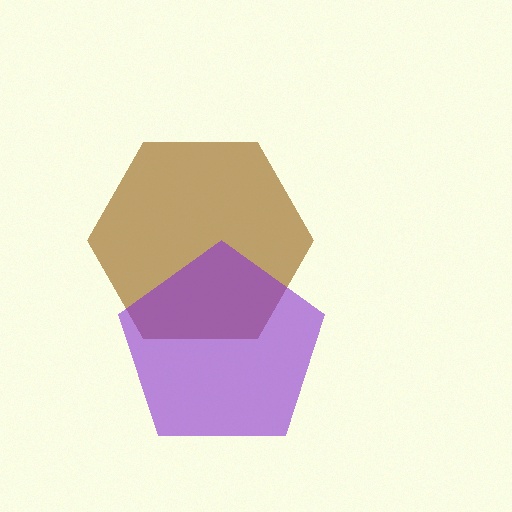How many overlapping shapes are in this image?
There are 2 overlapping shapes in the image.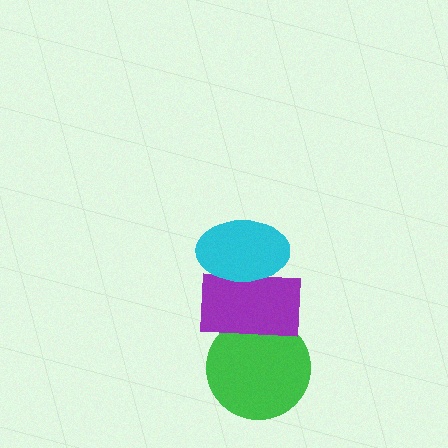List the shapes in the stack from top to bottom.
From top to bottom: the cyan ellipse, the purple rectangle, the green circle.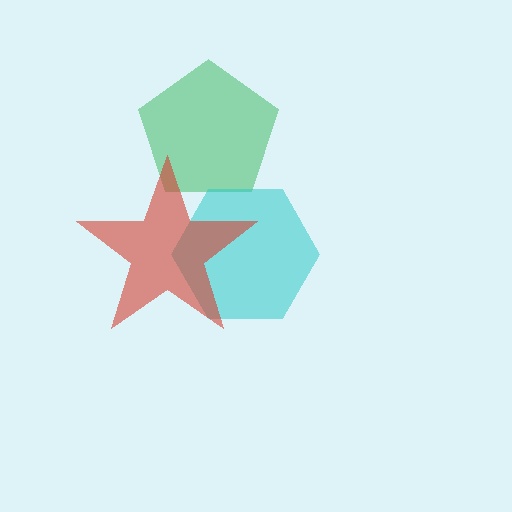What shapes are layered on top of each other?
The layered shapes are: a green pentagon, a cyan hexagon, a red star.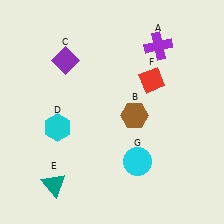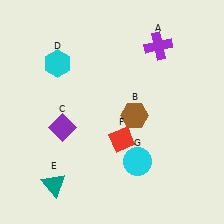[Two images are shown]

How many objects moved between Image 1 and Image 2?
3 objects moved between the two images.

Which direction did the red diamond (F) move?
The red diamond (F) moved down.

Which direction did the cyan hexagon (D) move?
The cyan hexagon (D) moved up.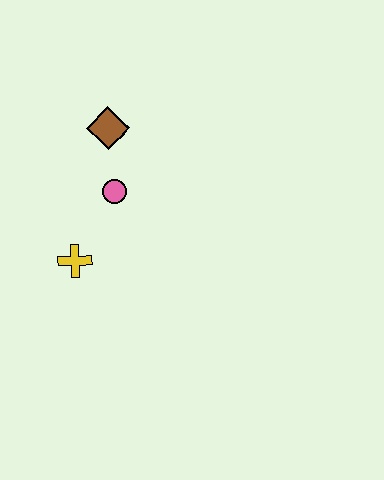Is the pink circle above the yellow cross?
Yes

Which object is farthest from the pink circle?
The yellow cross is farthest from the pink circle.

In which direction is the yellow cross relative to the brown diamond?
The yellow cross is below the brown diamond.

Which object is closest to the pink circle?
The brown diamond is closest to the pink circle.